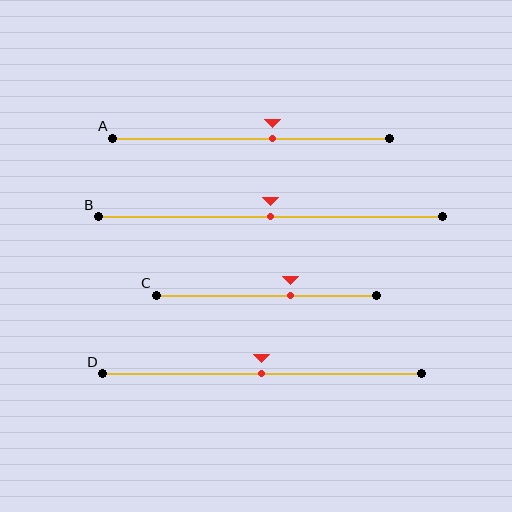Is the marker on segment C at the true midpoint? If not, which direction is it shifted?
No, the marker on segment C is shifted to the right by about 11% of the segment length.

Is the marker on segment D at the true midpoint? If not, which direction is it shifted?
Yes, the marker on segment D is at the true midpoint.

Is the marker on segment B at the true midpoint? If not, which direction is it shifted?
Yes, the marker on segment B is at the true midpoint.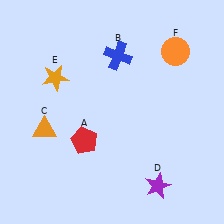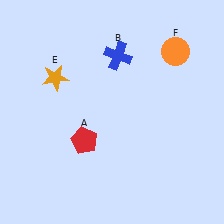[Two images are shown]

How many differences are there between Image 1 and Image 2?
There are 2 differences between the two images.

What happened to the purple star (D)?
The purple star (D) was removed in Image 2. It was in the bottom-right area of Image 1.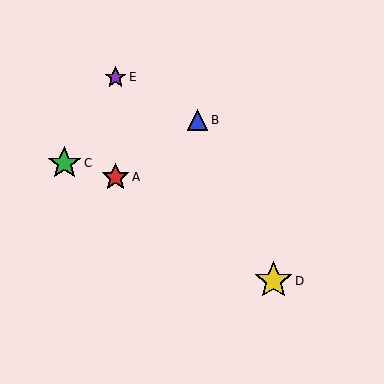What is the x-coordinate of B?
Object B is at x≈198.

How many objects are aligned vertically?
2 objects (A, E) are aligned vertically.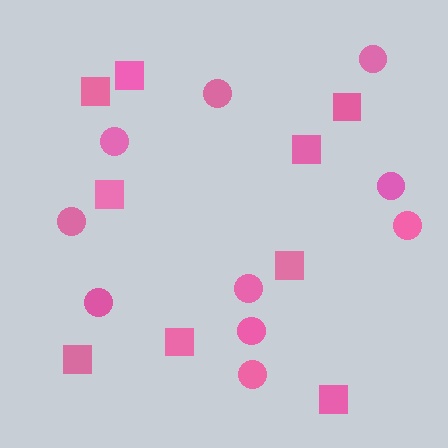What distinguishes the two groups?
There are 2 groups: one group of circles (10) and one group of squares (9).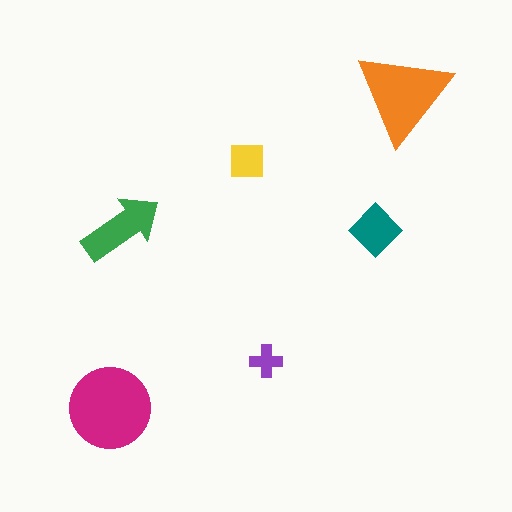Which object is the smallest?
The purple cross.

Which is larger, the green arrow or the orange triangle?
The orange triangle.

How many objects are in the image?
There are 6 objects in the image.